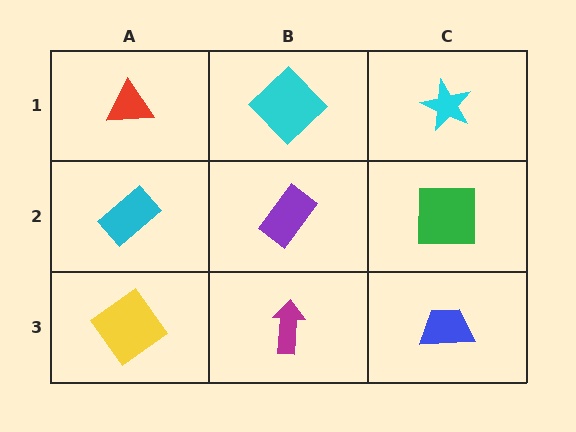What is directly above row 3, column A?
A cyan rectangle.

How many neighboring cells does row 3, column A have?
2.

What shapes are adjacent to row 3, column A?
A cyan rectangle (row 2, column A), a magenta arrow (row 3, column B).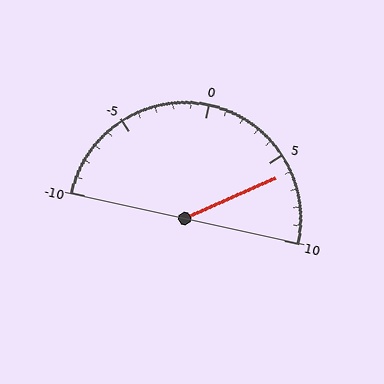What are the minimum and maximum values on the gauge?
The gauge ranges from -10 to 10.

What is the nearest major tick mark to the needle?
The nearest major tick mark is 5.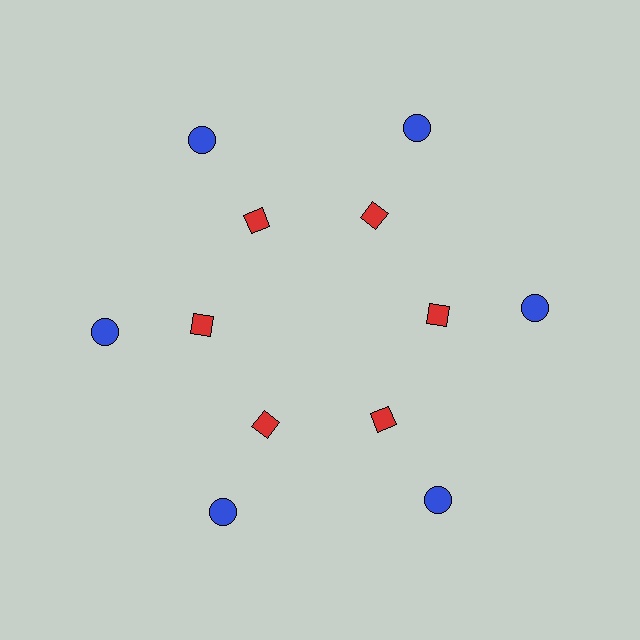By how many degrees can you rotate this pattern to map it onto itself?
The pattern maps onto itself every 60 degrees of rotation.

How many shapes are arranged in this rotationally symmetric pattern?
There are 12 shapes, arranged in 6 groups of 2.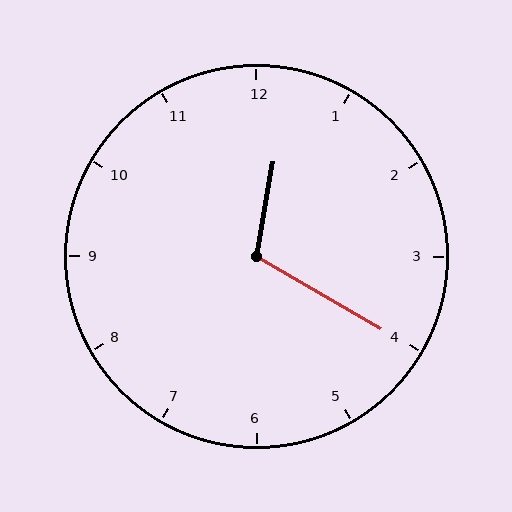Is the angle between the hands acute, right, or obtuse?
It is obtuse.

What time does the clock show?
12:20.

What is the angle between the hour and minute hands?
Approximately 110 degrees.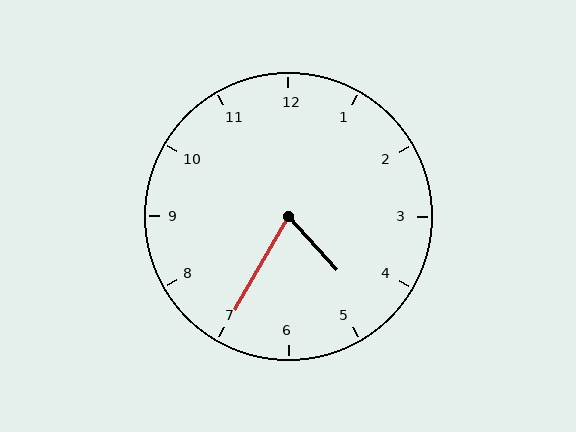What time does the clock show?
4:35.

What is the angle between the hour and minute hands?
Approximately 72 degrees.